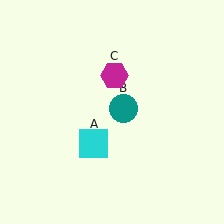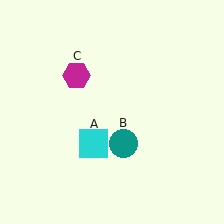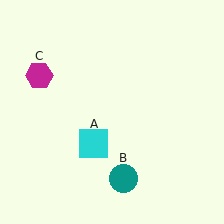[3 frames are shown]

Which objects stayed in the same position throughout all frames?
Cyan square (object A) remained stationary.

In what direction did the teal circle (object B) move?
The teal circle (object B) moved down.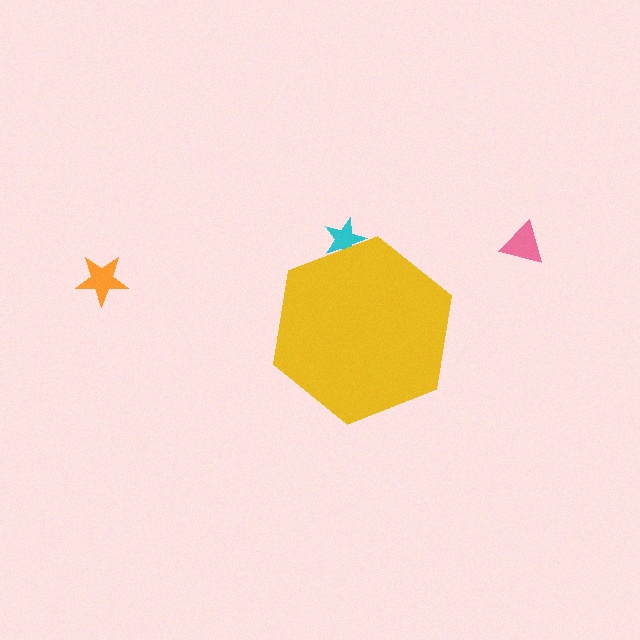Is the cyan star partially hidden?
Yes, the cyan star is partially hidden behind the yellow hexagon.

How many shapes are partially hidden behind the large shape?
1 shape is partially hidden.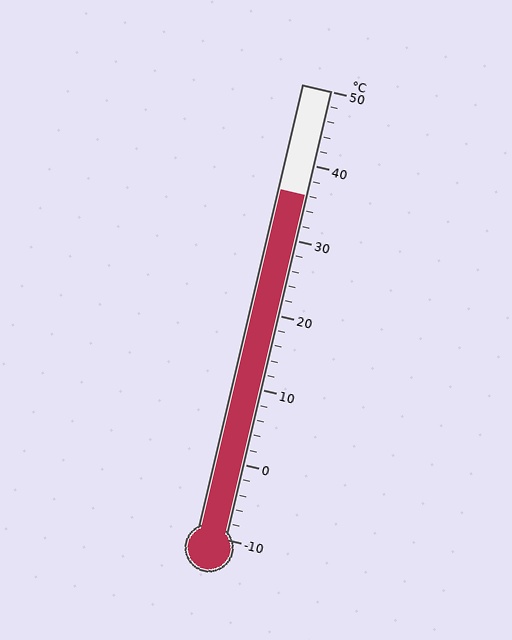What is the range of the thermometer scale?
The thermometer scale ranges from -10°C to 50°C.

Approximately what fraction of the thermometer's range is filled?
The thermometer is filled to approximately 75% of its range.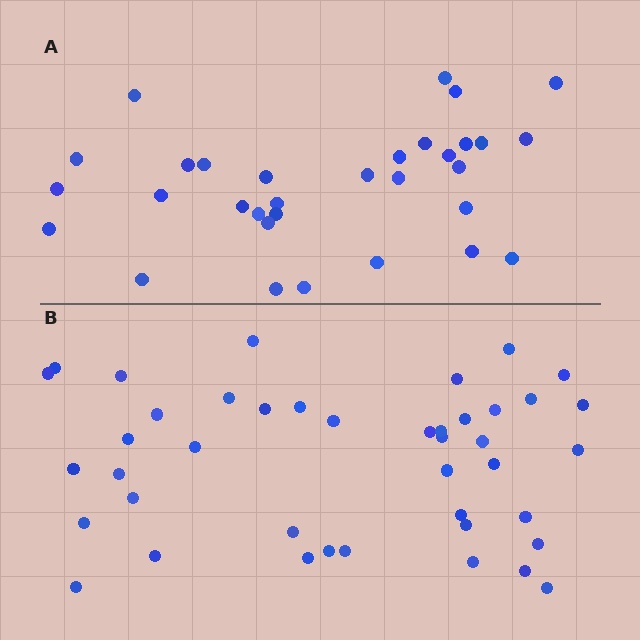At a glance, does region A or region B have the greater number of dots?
Region B (the bottom region) has more dots.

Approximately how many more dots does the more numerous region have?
Region B has roughly 10 or so more dots than region A.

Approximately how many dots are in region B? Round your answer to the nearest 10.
About 40 dots. (The exact count is 42, which rounds to 40.)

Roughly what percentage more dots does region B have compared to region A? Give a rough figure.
About 30% more.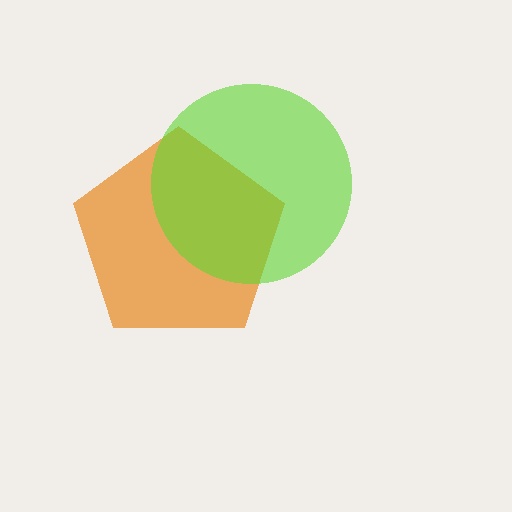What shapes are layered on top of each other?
The layered shapes are: an orange pentagon, a lime circle.